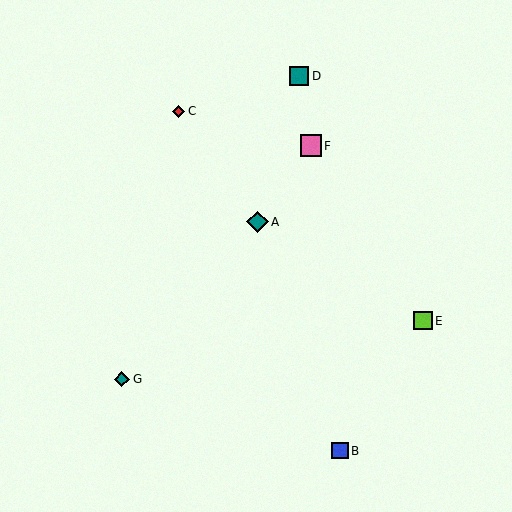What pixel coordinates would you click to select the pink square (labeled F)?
Click at (311, 146) to select the pink square F.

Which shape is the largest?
The teal diamond (labeled A) is the largest.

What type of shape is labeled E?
Shape E is a lime square.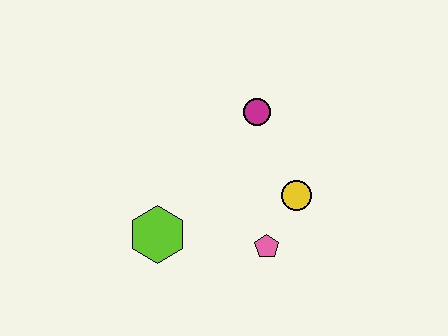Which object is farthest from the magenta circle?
The lime hexagon is farthest from the magenta circle.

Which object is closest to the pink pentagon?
The yellow circle is closest to the pink pentagon.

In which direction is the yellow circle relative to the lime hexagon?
The yellow circle is to the right of the lime hexagon.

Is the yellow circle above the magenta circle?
No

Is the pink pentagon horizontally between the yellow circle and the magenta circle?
Yes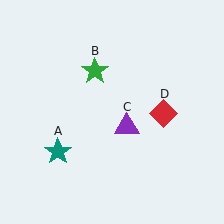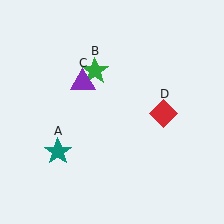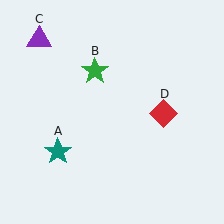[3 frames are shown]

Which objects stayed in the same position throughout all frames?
Teal star (object A) and green star (object B) and red diamond (object D) remained stationary.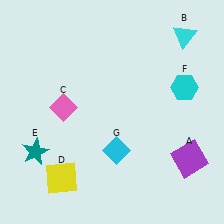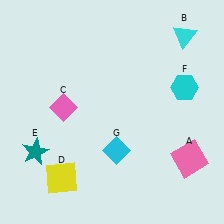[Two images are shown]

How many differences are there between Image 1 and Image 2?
There is 1 difference between the two images.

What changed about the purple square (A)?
In Image 1, A is purple. In Image 2, it changed to pink.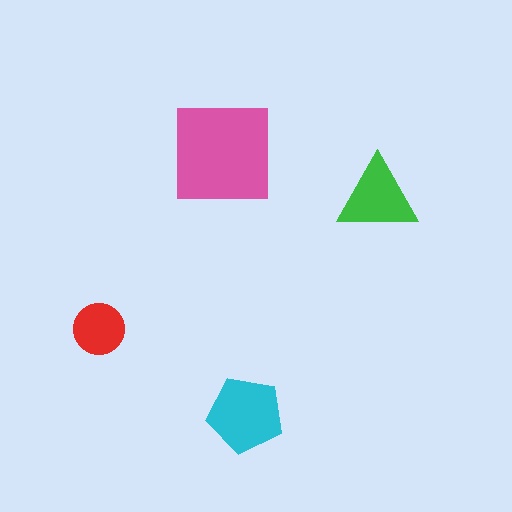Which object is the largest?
The pink square.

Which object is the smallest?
The red circle.